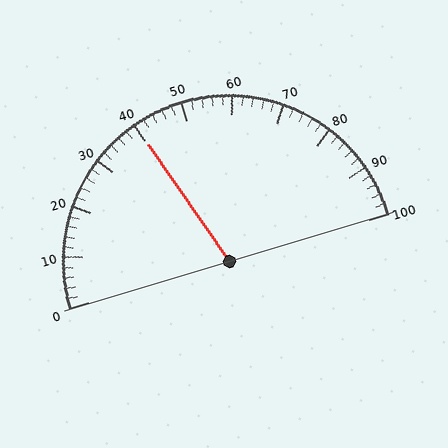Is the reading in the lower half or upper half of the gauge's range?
The reading is in the lower half of the range (0 to 100).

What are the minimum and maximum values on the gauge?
The gauge ranges from 0 to 100.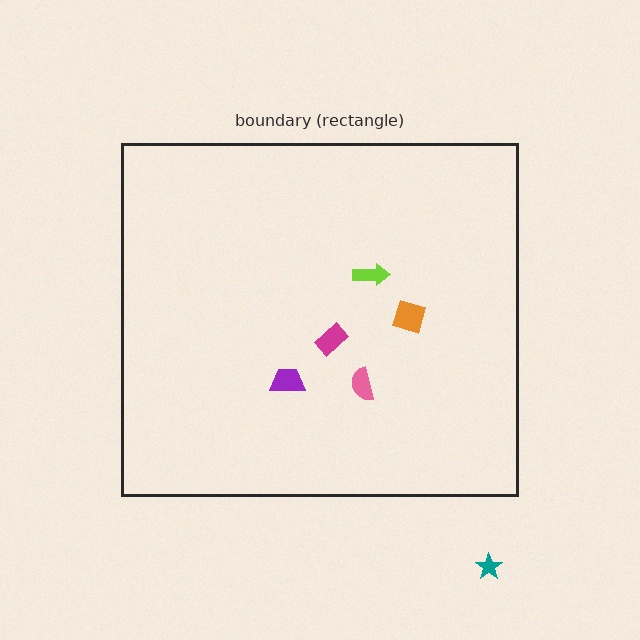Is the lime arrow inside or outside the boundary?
Inside.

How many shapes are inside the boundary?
5 inside, 1 outside.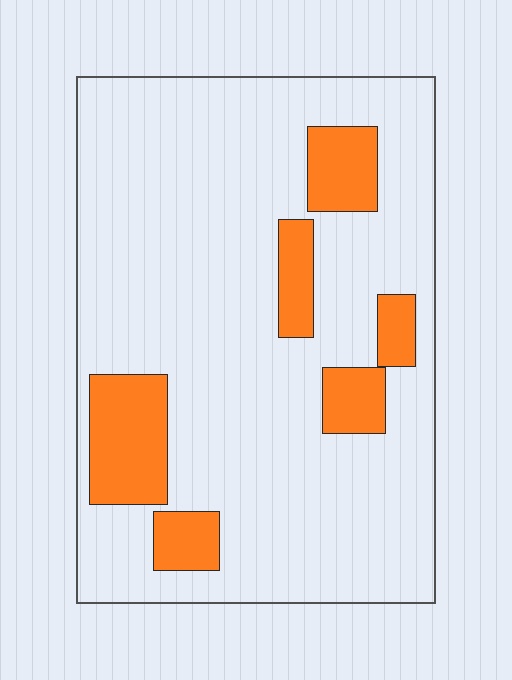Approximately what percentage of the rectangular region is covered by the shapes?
Approximately 15%.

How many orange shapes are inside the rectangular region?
6.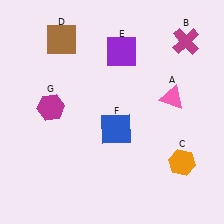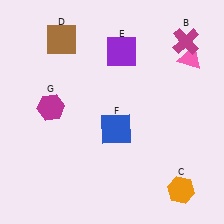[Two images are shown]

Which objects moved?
The objects that moved are: the pink triangle (A), the orange hexagon (C).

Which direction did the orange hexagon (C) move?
The orange hexagon (C) moved down.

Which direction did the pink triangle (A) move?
The pink triangle (A) moved up.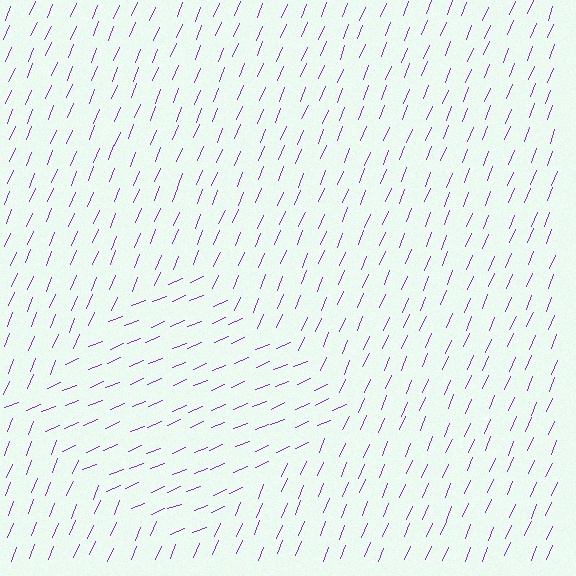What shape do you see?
I see a diamond.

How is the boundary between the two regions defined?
The boundary is defined purely by a change in line orientation (approximately 45 degrees difference). All lines are the same color and thickness.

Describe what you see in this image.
The image is filled with small purple line segments. A diamond region in the image has lines oriented differently from the surrounding lines, creating a visible texture boundary.